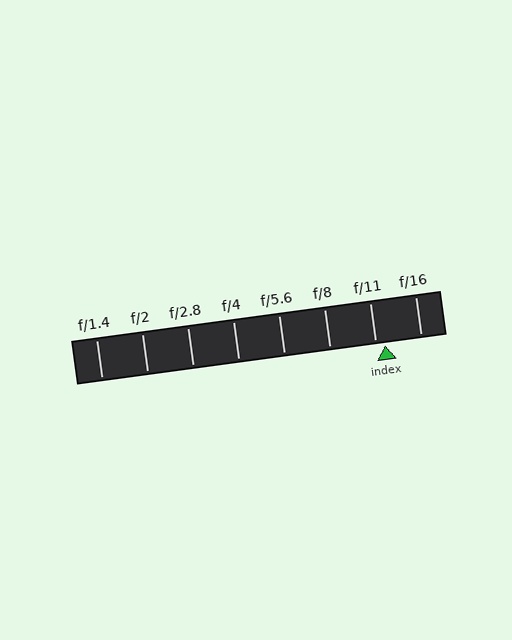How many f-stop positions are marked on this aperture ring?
There are 8 f-stop positions marked.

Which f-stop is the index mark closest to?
The index mark is closest to f/11.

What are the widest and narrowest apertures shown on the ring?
The widest aperture shown is f/1.4 and the narrowest is f/16.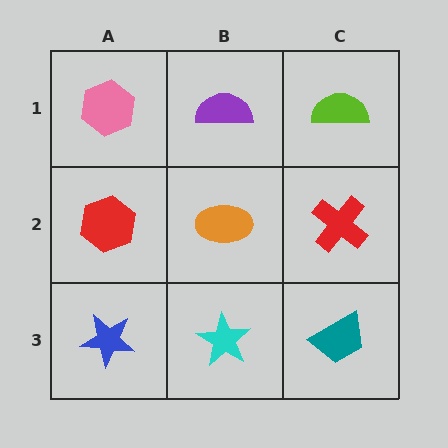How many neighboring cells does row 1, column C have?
2.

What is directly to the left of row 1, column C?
A purple semicircle.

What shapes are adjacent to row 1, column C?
A red cross (row 2, column C), a purple semicircle (row 1, column B).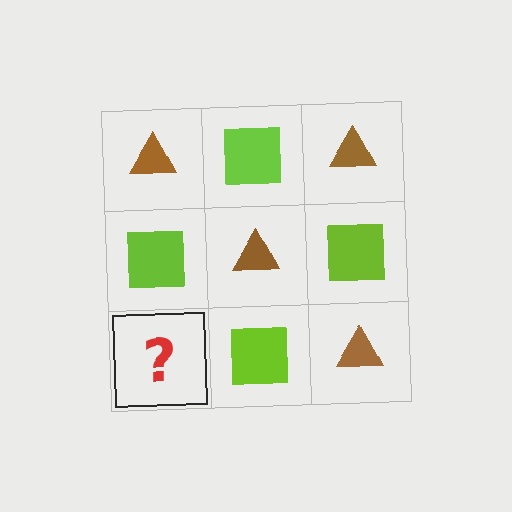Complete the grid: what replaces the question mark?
The question mark should be replaced with a brown triangle.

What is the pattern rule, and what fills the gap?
The rule is that it alternates brown triangle and lime square in a checkerboard pattern. The gap should be filled with a brown triangle.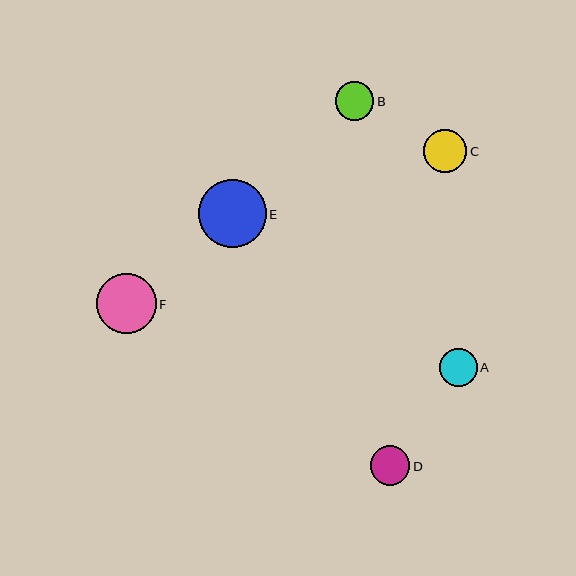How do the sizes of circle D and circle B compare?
Circle D and circle B are approximately the same size.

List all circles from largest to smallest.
From largest to smallest: E, F, C, D, B, A.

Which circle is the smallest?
Circle A is the smallest with a size of approximately 38 pixels.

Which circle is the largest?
Circle E is the largest with a size of approximately 68 pixels.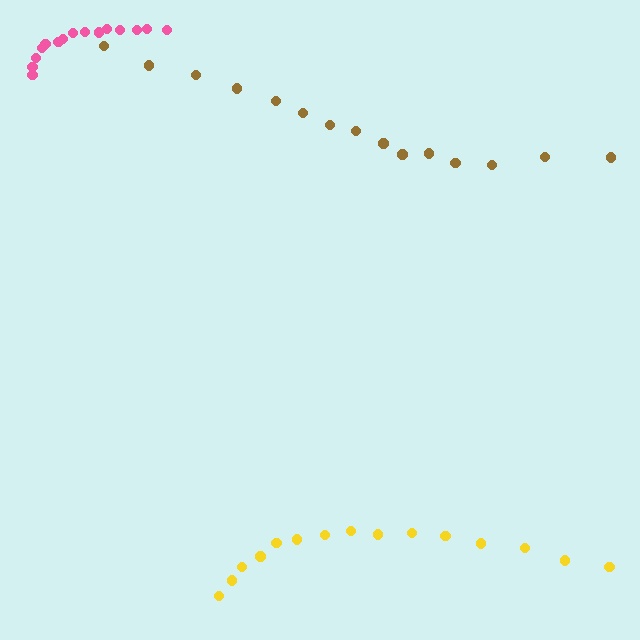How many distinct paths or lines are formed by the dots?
There are 3 distinct paths.